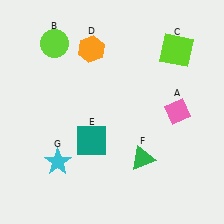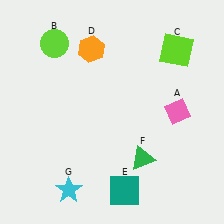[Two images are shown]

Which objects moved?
The objects that moved are: the teal square (E), the cyan star (G).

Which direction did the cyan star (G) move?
The cyan star (G) moved down.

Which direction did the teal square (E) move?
The teal square (E) moved down.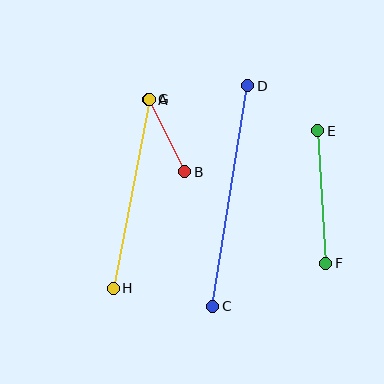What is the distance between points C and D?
The distance is approximately 223 pixels.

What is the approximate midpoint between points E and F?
The midpoint is at approximately (322, 197) pixels.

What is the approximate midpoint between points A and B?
The midpoint is at approximately (167, 136) pixels.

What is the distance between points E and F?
The distance is approximately 133 pixels.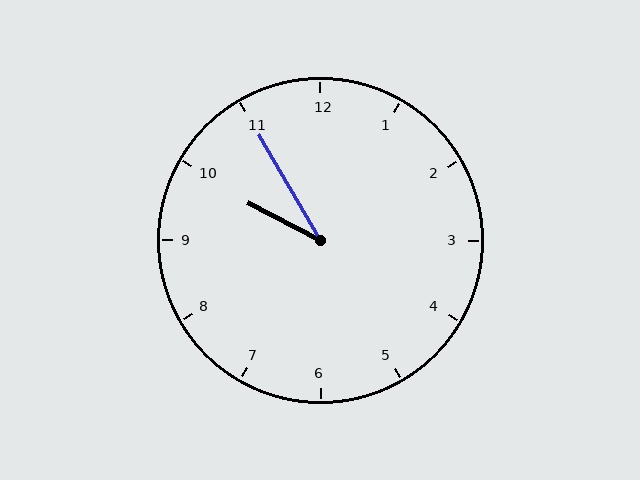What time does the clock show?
9:55.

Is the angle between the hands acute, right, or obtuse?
It is acute.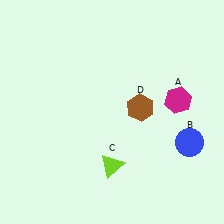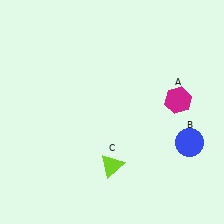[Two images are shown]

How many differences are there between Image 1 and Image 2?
There is 1 difference between the two images.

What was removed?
The brown hexagon (D) was removed in Image 2.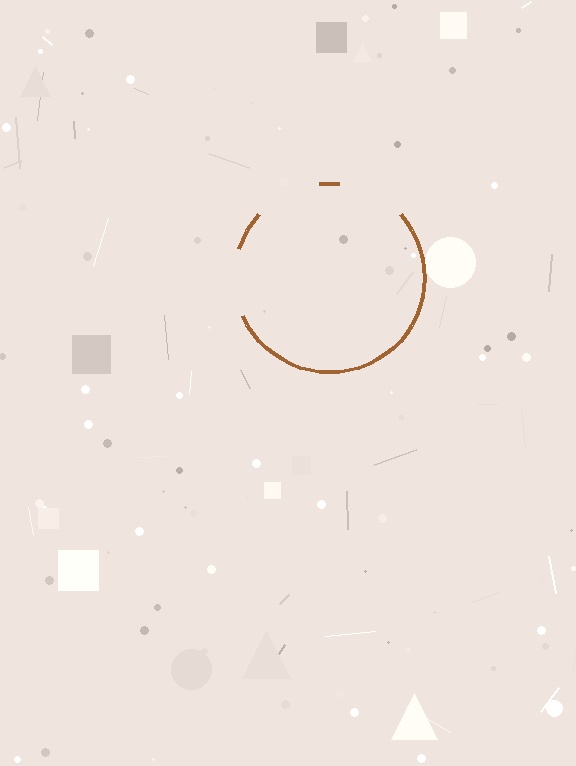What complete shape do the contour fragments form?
The contour fragments form a circle.